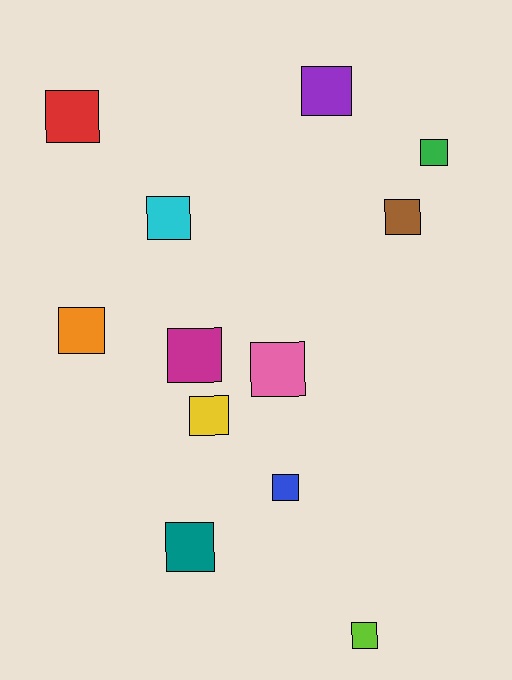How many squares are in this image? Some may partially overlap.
There are 12 squares.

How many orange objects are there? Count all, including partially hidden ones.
There is 1 orange object.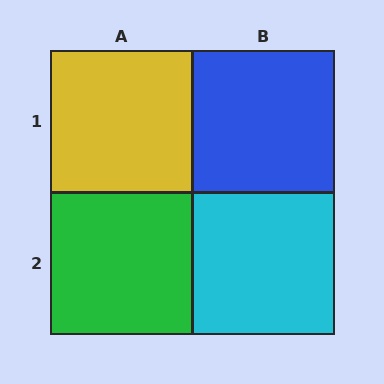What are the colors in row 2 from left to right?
Green, cyan.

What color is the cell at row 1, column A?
Yellow.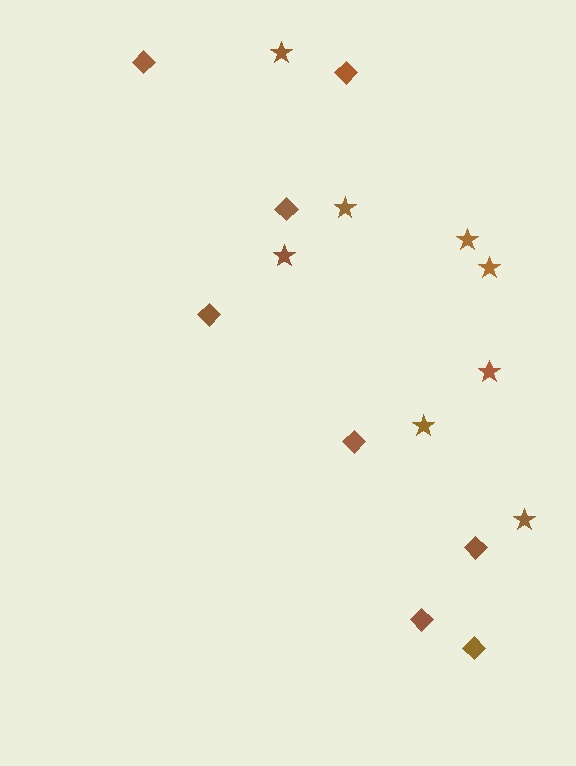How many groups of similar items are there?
There are 2 groups: one group of stars (8) and one group of diamonds (8).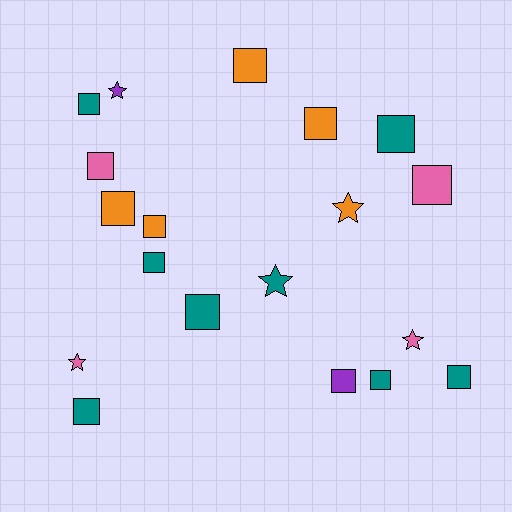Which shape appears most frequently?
Square, with 14 objects.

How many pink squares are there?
There are 2 pink squares.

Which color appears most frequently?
Teal, with 8 objects.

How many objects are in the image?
There are 19 objects.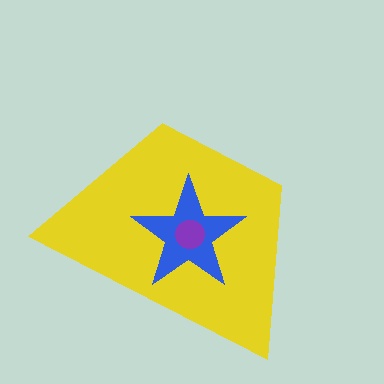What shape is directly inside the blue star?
The purple circle.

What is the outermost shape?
The yellow trapezoid.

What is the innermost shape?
The purple circle.